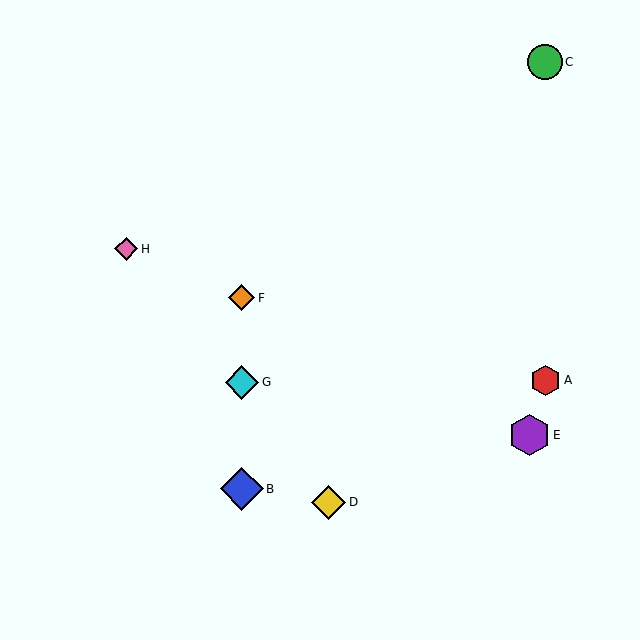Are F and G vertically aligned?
Yes, both are at x≈242.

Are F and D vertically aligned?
No, F is at x≈242 and D is at x≈329.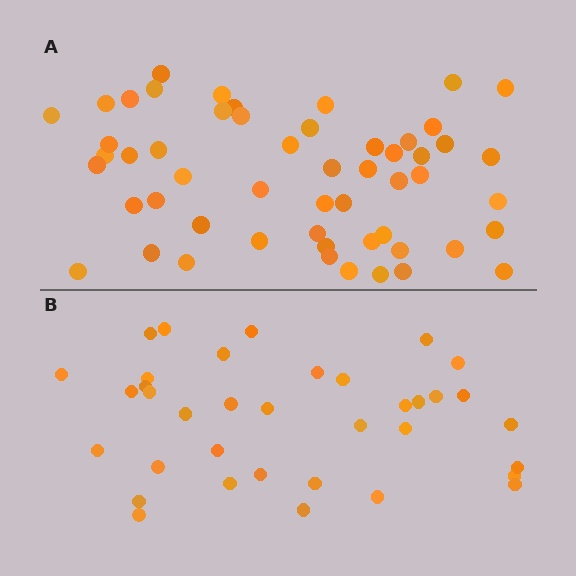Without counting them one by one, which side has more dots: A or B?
Region A (the top region) has more dots.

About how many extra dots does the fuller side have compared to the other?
Region A has approximately 20 more dots than region B.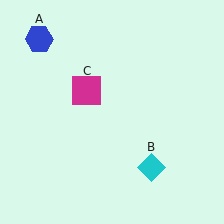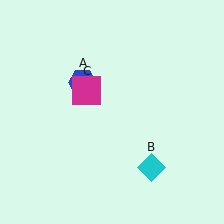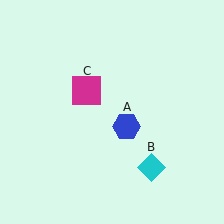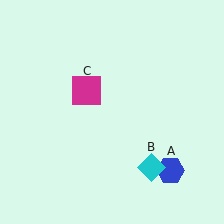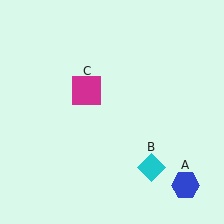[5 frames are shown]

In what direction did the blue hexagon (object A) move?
The blue hexagon (object A) moved down and to the right.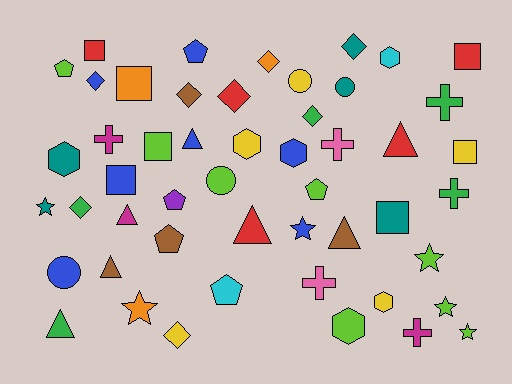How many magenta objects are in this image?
There are 3 magenta objects.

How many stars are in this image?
There are 6 stars.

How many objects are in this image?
There are 50 objects.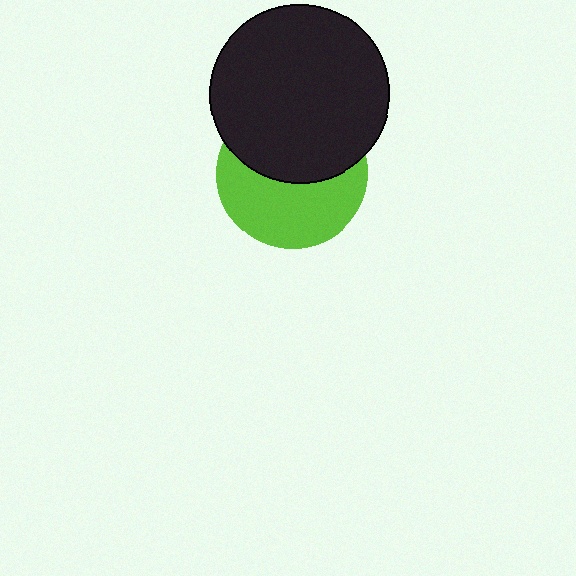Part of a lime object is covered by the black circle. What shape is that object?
It is a circle.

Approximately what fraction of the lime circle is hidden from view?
Roughly 49% of the lime circle is hidden behind the black circle.